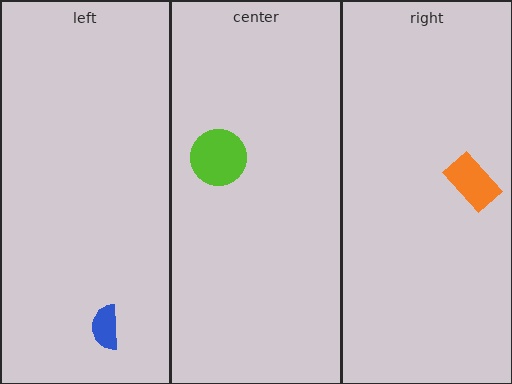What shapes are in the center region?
The lime circle.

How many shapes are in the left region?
1.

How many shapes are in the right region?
1.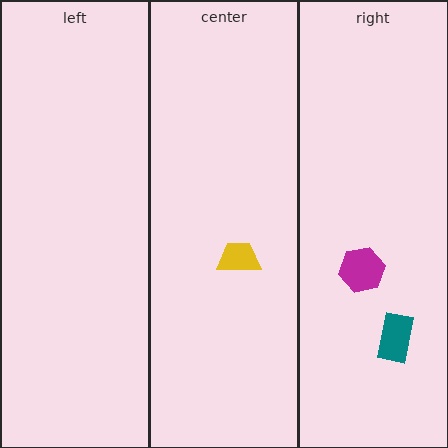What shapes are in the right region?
The magenta hexagon, the teal rectangle.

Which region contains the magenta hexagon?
The right region.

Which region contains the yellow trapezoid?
The center region.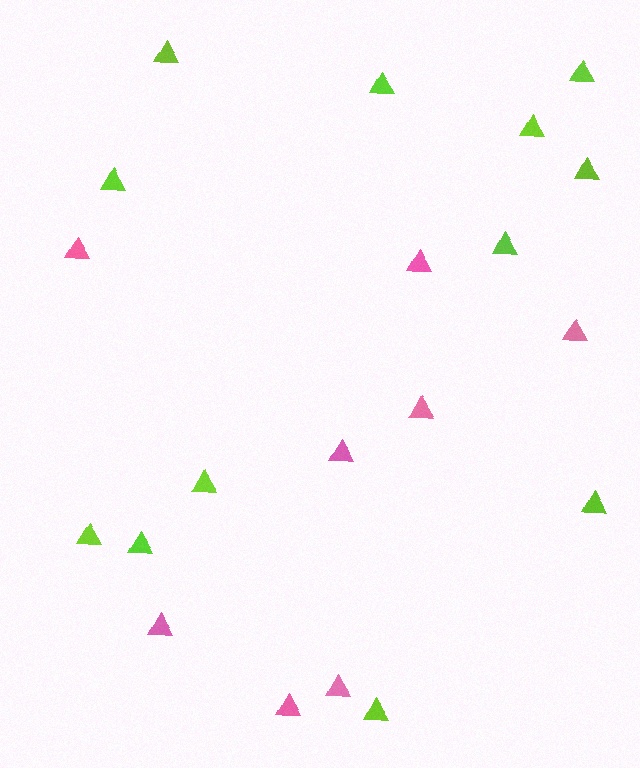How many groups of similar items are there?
There are 2 groups: one group of pink triangles (8) and one group of lime triangles (12).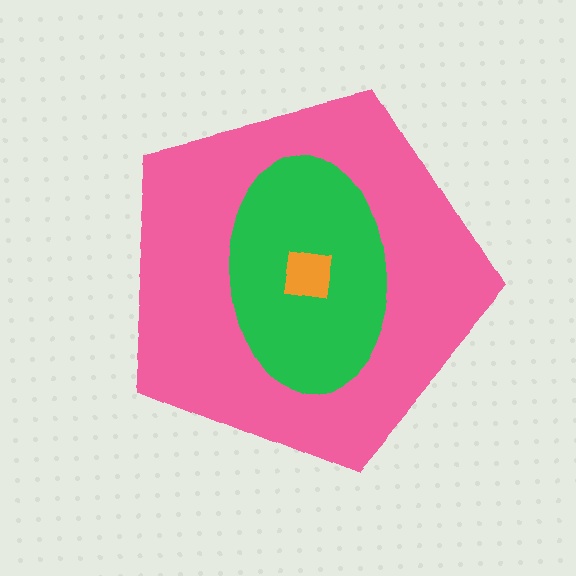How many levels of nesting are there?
3.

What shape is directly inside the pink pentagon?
The green ellipse.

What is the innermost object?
The orange square.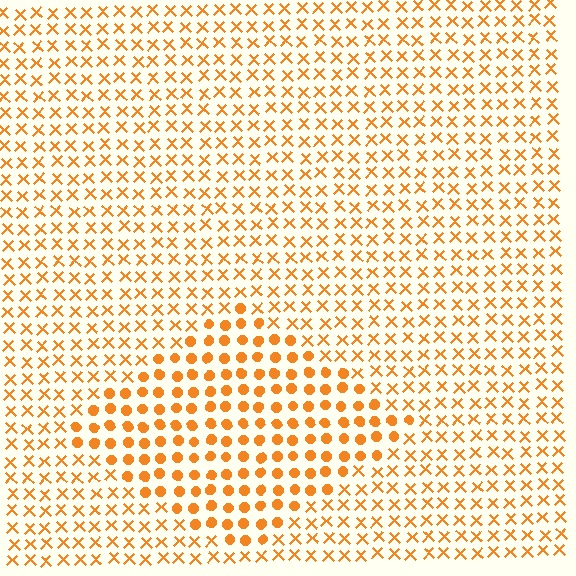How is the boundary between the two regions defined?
The boundary is defined by a change in element shape: circles inside vs. X marks outside. All elements share the same color and spacing.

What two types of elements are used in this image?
The image uses circles inside the diamond region and X marks outside it.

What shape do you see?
I see a diamond.